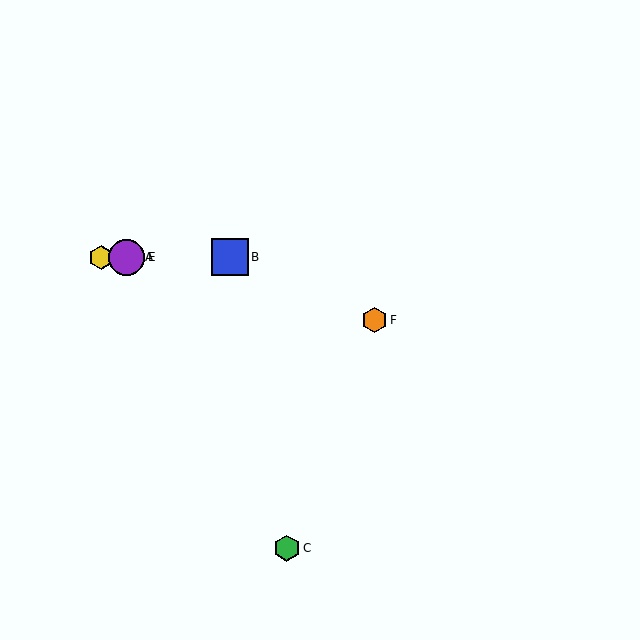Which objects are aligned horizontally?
Objects A, B, D, E are aligned horizontally.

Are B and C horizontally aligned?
No, B is at y≈257 and C is at y≈548.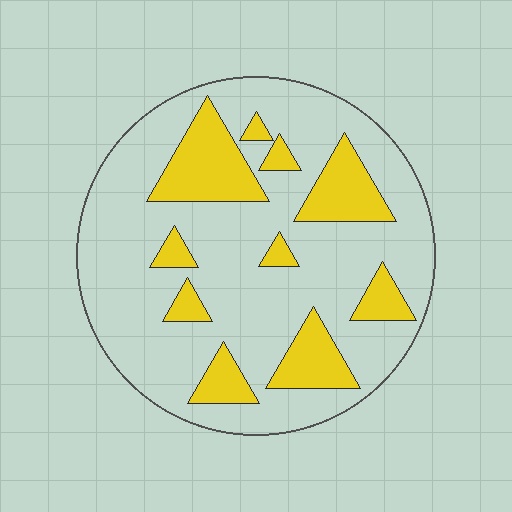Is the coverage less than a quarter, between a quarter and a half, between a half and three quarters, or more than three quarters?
Less than a quarter.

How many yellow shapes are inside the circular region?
10.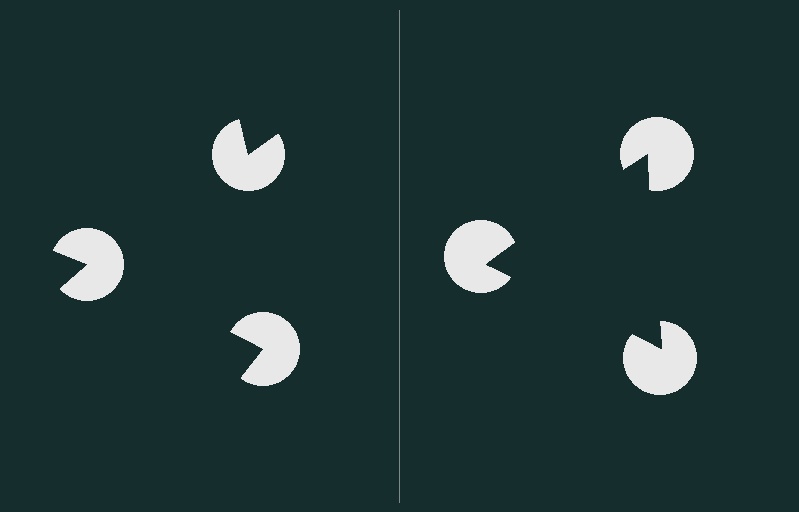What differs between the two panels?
The pac-man discs are positioned identically on both sides; only the wedge orientations differ. On the right they align to a triangle; on the left they are misaligned.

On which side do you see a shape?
An illusory triangle appears on the right side. On the left side the wedge cuts are rotated, so no coherent shape forms.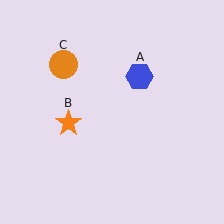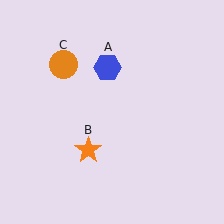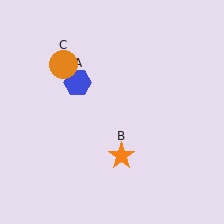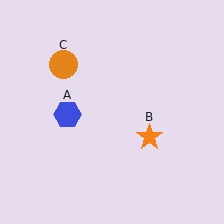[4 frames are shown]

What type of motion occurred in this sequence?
The blue hexagon (object A), orange star (object B) rotated counterclockwise around the center of the scene.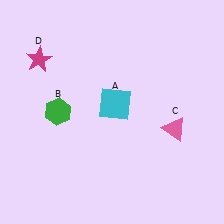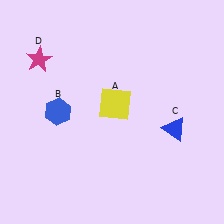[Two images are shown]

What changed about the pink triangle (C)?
In Image 1, C is pink. In Image 2, it changed to blue.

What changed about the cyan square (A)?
In Image 1, A is cyan. In Image 2, it changed to yellow.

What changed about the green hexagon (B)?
In Image 1, B is green. In Image 2, it changed to blue.